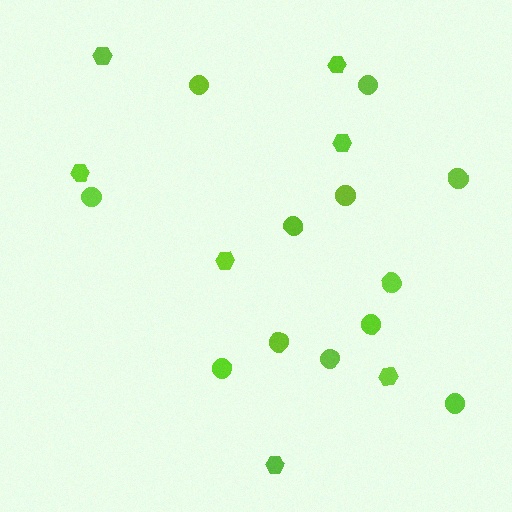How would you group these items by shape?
There are 2 groups: one group of hexagons (7) and one group of circles (12).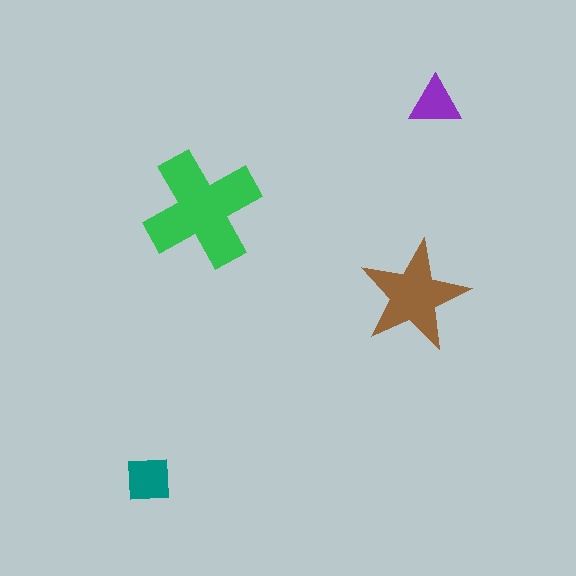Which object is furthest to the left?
The teal square is leftmost.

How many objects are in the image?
There are 4 objects in the image.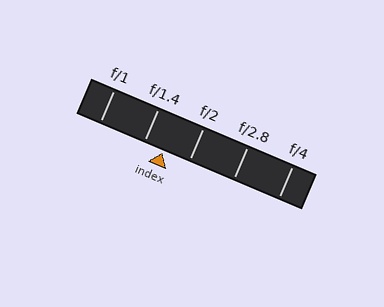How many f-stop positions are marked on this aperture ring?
There are 5 f-stop positions marked.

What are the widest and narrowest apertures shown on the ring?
The widest aperture shown is f/1 and the narrowest is f/4.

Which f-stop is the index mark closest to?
The index mark is closest to f/1.4.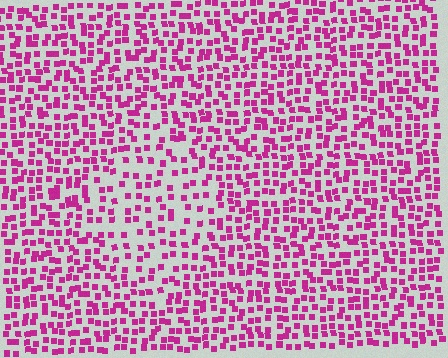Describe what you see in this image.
The image contains small magenta elements arranged at two different densities. A diamond-shaped region is visible where the elements are less densely packed than the surrounding area.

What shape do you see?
I see a diamond.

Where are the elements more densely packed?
The elements are more densely packed outside the diamond boundary.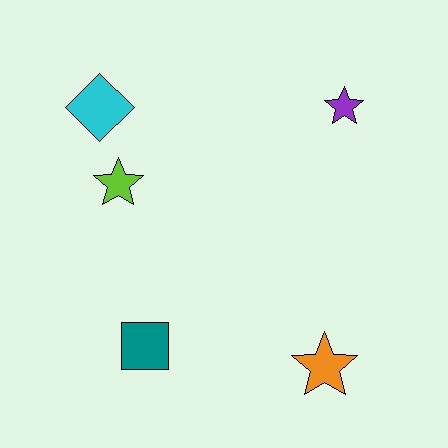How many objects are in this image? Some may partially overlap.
There are 5 objects.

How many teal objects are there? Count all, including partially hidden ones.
There is 1 teal object.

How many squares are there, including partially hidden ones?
There is 1 square.